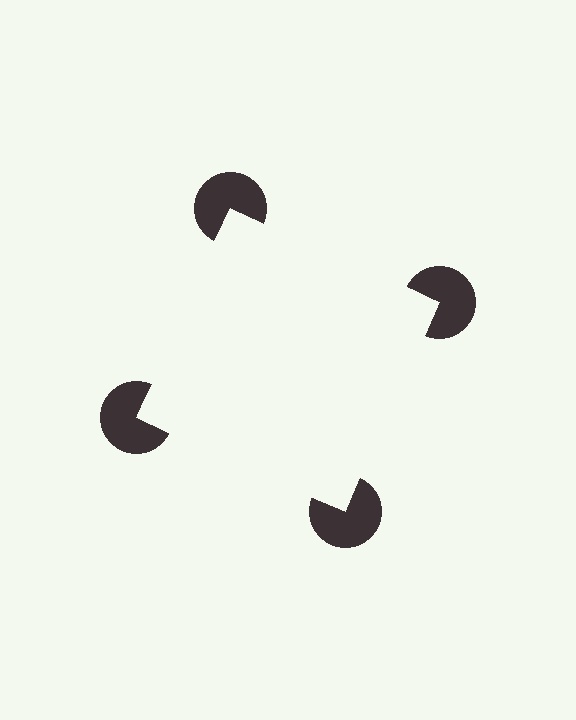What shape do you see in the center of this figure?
An illusory square — its edges are inferred from the aligned wedge cuts in the pac-man discs, not physically drawn.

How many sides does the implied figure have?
4 sides.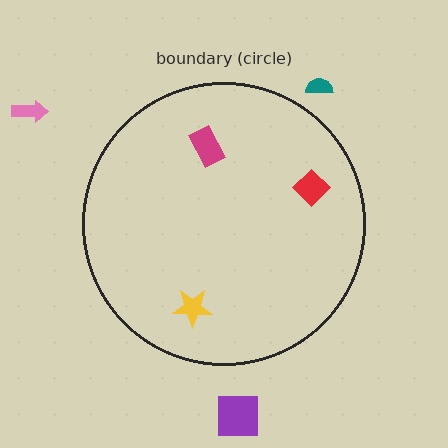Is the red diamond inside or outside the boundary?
Inside.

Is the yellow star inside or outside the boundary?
Inside.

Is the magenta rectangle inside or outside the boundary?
Inside.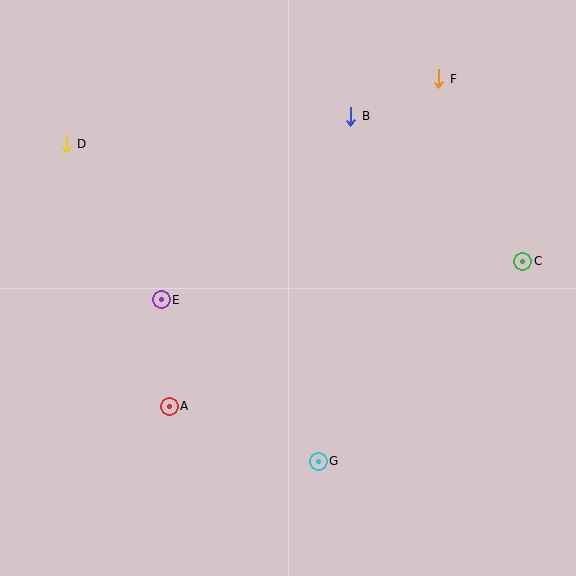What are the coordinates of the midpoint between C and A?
The midpoint between C and A is at (346, 334).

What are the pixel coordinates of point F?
Point F is at (439, 79).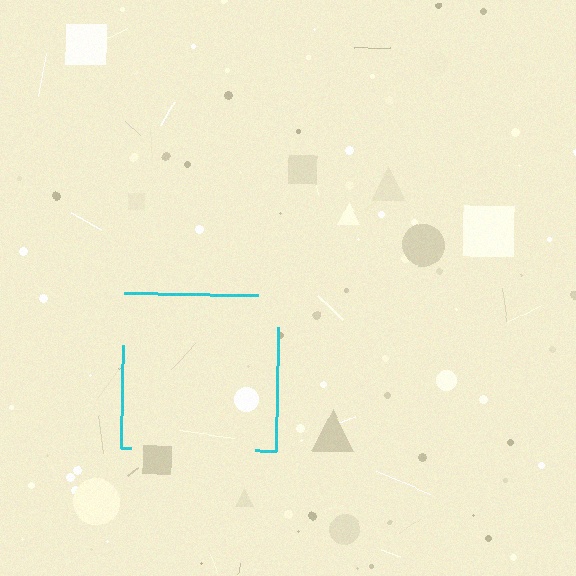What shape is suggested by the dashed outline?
The dashed outline suggests a square.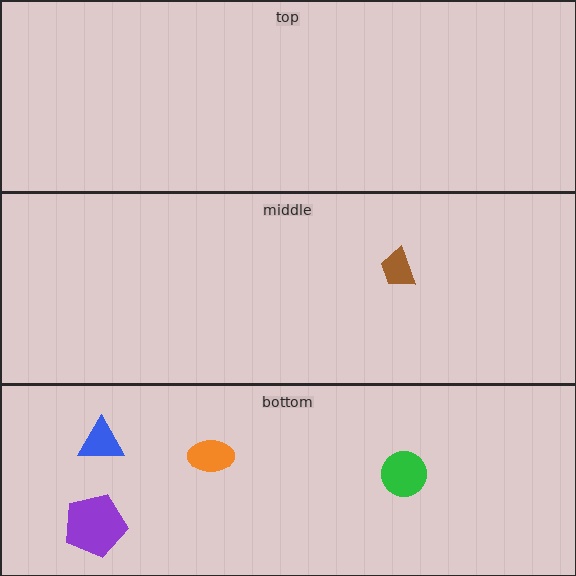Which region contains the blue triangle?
The bottom region.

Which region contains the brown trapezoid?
The middle region.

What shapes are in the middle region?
The brown trapezoid.